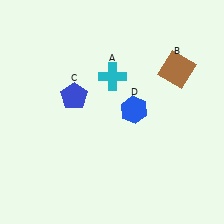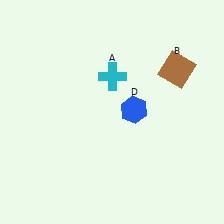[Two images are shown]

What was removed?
The blue pentagon (C) was removed in Image 2.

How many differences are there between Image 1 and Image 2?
There is 1 difference between the two images.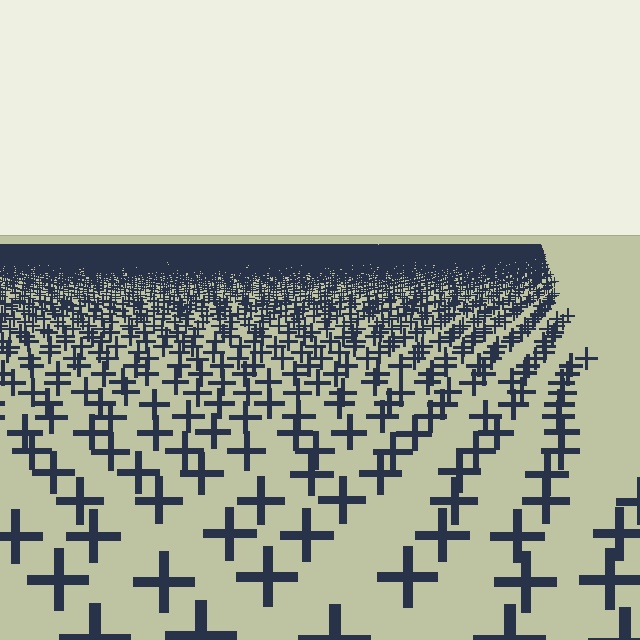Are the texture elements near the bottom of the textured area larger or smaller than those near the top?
Larger. Near the bottom, elements are closer to the viewer and appear at a bigger on-screen size.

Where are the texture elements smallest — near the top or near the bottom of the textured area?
Near the top.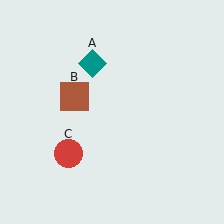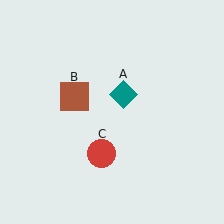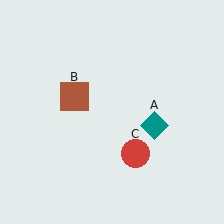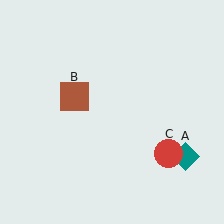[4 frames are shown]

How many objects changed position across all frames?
2 objects changed position: teal diamond (object A), red circle (object C).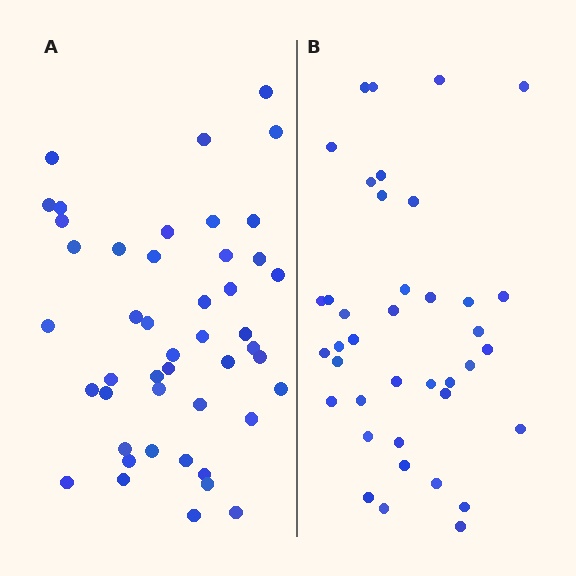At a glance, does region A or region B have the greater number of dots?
Region A (the left region) has more dots.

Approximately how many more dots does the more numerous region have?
Region A has roughly 8 or so more dots than region B.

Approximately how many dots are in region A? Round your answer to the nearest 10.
About 50 dots. (The exact count is 46, which rounds to 50.)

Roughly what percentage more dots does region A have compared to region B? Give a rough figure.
About 20% more.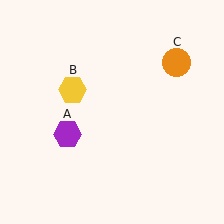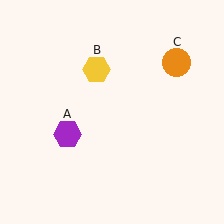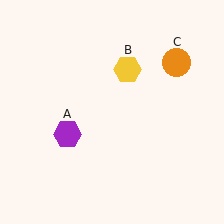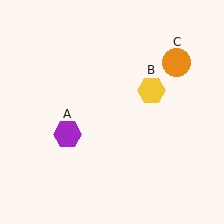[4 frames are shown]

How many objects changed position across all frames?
1 object changed position: yellow hexagon (object B).